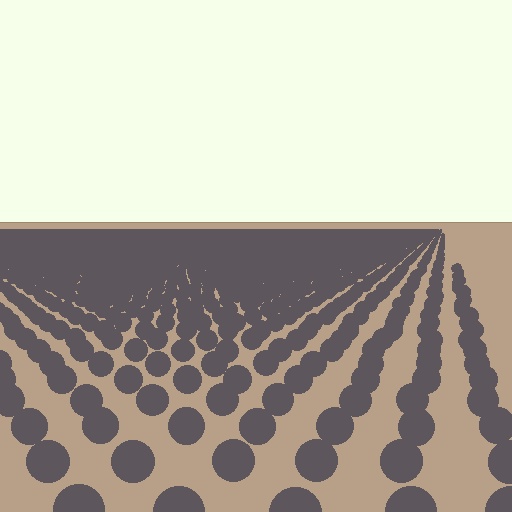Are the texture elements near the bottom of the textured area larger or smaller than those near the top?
Larger. Near the bottom, elements are closer to the viewer and appear at a bigger on-screen size.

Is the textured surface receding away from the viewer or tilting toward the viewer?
The surface is receding away from the viewer. Texture elements get smaller and denser toward the top.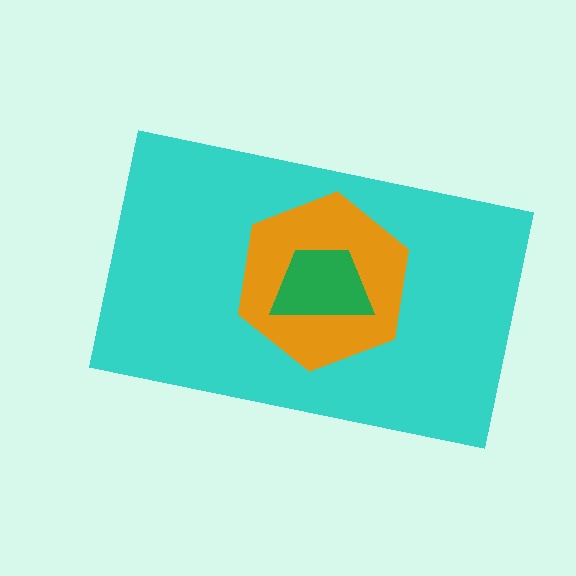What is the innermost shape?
The green trapezoid.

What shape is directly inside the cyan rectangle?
The orange hexagon.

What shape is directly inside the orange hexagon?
The green trapezoid.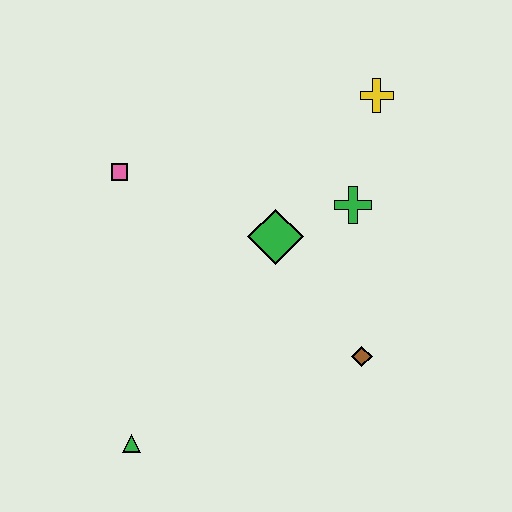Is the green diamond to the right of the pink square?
Yes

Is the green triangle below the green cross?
Yes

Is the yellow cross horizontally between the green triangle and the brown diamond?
No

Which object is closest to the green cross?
The green diamond is closest to the green cross.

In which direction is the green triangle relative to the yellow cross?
The green triangle is below the yellow cross.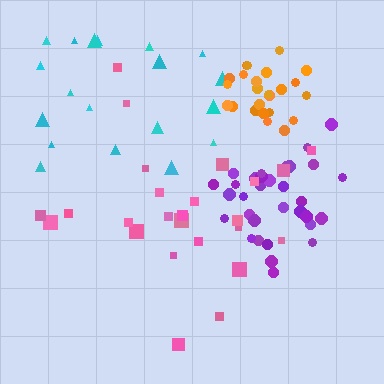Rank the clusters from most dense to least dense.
orange, purple, pink, cyan.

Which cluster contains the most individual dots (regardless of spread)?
Purple (33).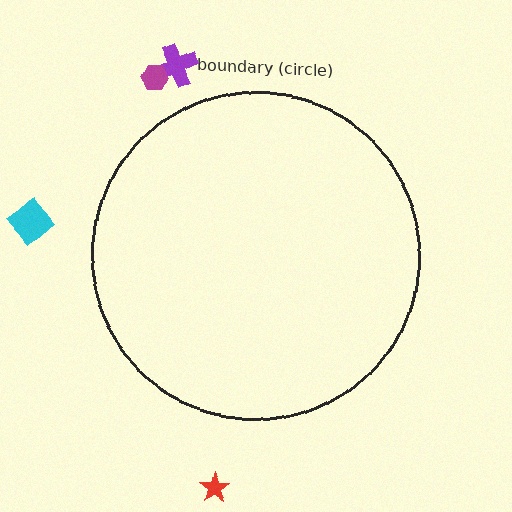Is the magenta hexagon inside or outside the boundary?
Outside.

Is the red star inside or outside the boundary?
Outside.